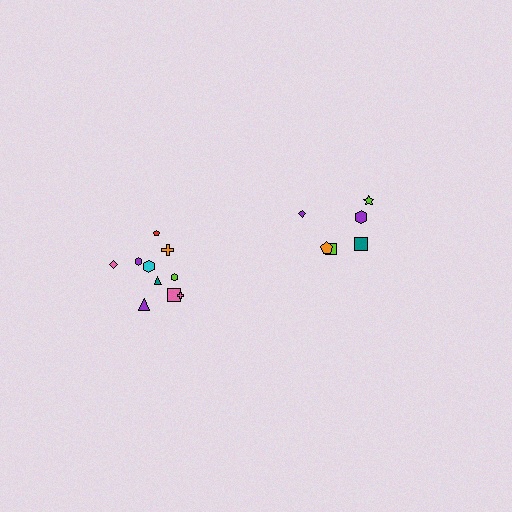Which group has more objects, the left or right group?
The left group.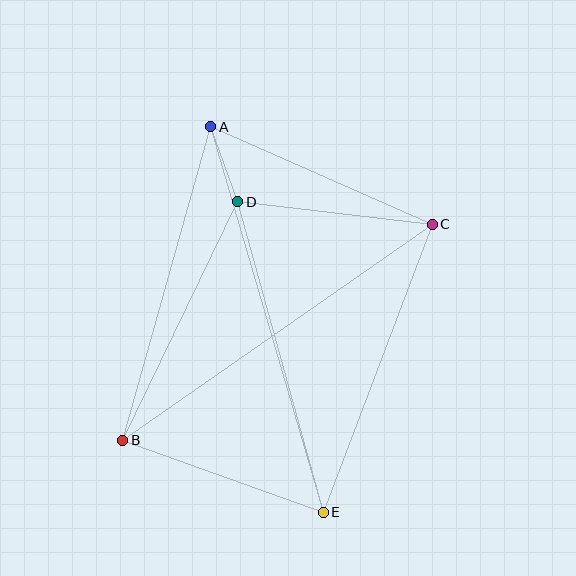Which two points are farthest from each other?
Points A and E are farthest from each other.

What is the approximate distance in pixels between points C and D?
The distance between C and D is approximately 196 pixels.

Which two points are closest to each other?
Points A and D are closest to each other.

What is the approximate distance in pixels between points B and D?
The distance between B and D is approximately 265 pixels.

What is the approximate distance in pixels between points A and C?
The distance between A and C is approximately 242 pixels.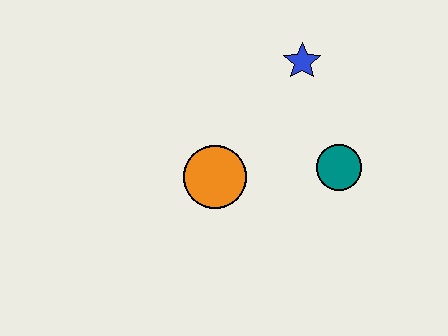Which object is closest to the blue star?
The teal circle is closest to the blue star.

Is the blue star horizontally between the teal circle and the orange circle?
Yes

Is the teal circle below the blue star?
Yes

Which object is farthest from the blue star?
The orange circle is farthest from the blue star.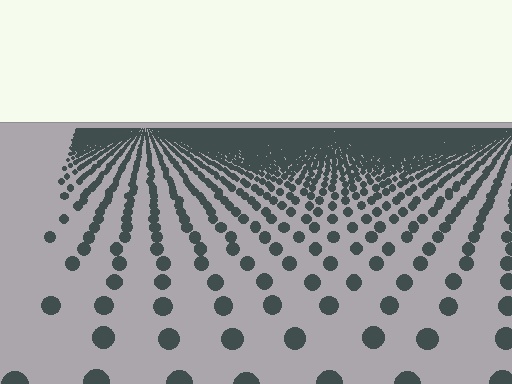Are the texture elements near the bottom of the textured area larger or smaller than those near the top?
Larger. Near the bottom, elements are closer to the viewer and appear at a bigger on-screen size.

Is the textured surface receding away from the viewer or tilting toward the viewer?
The surface is receding away from the viewer. Texture elements get smaller and denser toward the top.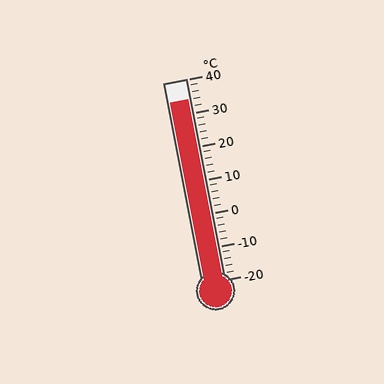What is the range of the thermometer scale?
The thermometer scale ranges from -20°C to 40°C.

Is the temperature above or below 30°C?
The temperature is above 30°C.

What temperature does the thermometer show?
The thermometer shows approximately 34°C.